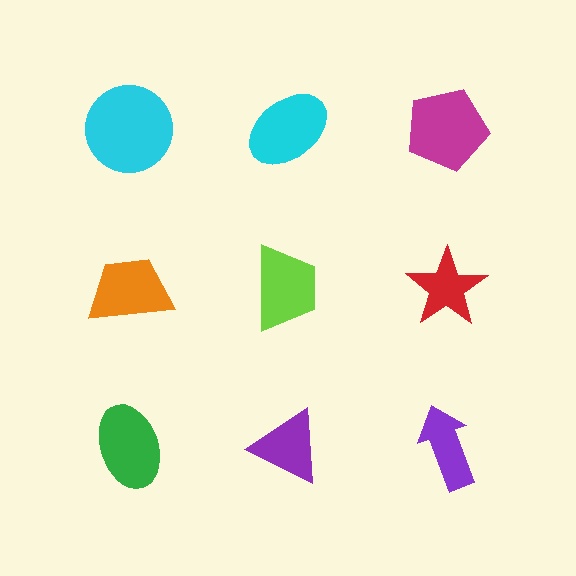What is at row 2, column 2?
A lime trapezoid.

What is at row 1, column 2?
A cyan ellipse.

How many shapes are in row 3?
3 shapes.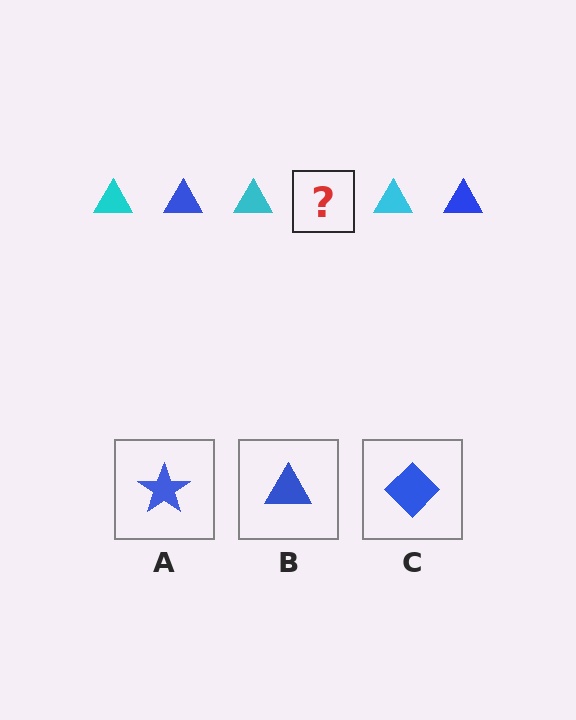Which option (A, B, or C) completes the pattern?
B.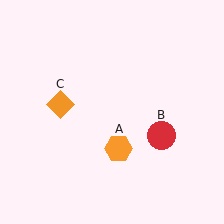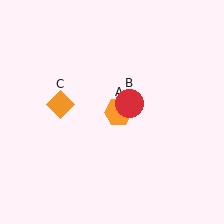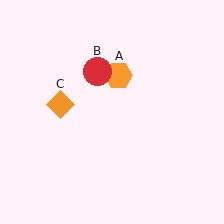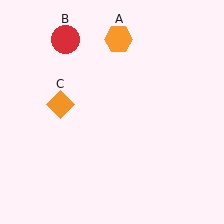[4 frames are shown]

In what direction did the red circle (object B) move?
The red circle (object B) moved up and to the left.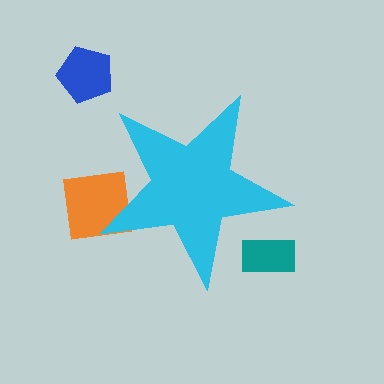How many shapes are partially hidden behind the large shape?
3 shapes are partially hidden.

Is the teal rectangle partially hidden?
Yes, the teal rectangle is partially hidden behind the cyan star.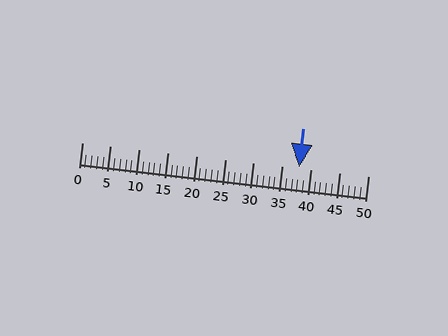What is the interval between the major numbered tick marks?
The major tick marks are spaced 5 units apart.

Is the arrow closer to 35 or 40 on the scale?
The arrow is closer to 40.